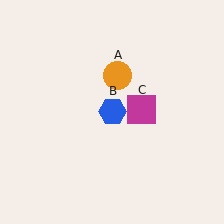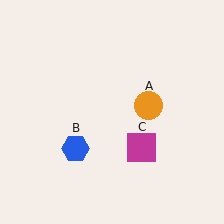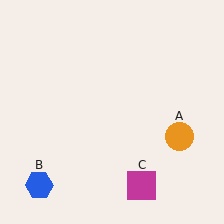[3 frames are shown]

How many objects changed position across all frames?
3 objects changed position: orange circle (object A), blue hexagon (object B), magenta square (object C).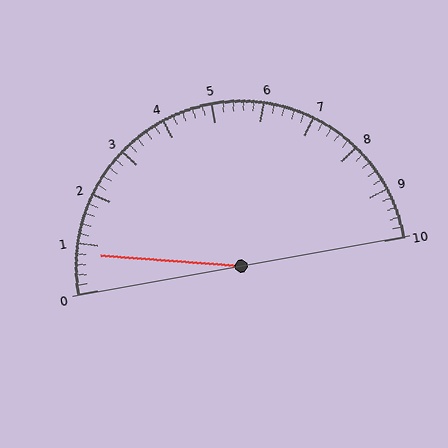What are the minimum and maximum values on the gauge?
The gauge ranges from 0 to 10.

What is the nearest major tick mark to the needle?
The nearest major tick mark is 1.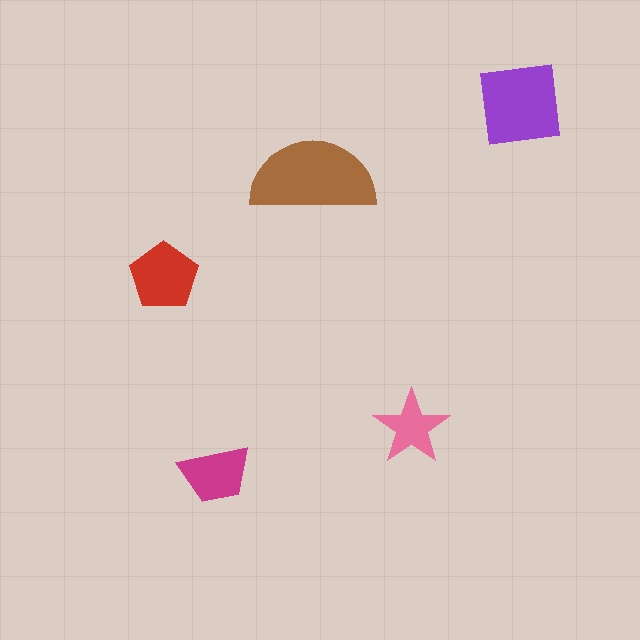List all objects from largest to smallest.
The brown semicircle, the purple square, the red pentagon, the magenta trapezoid, the pink star.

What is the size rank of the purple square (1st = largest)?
2nd.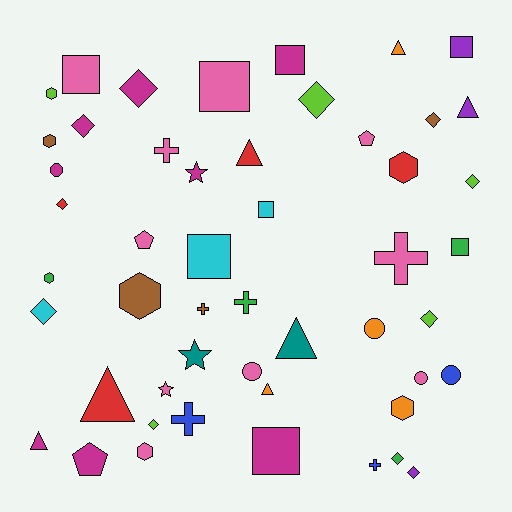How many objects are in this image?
There are 50 objects.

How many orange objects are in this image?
There are 4 orange objects.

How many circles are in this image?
There are 5 circles.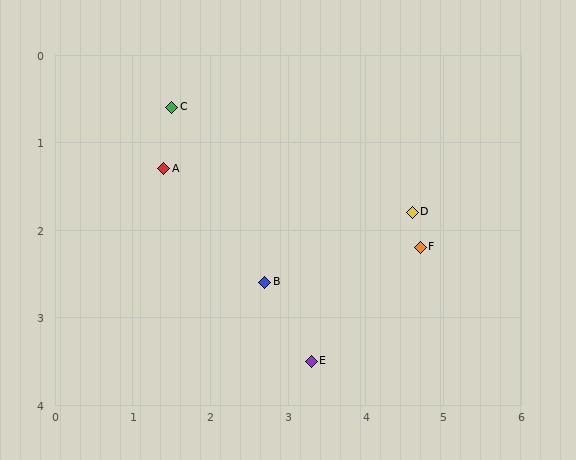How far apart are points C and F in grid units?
Points C and F are about 3.6 grid units apart.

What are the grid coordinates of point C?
Point C is at approximately (1.5, 0.6).